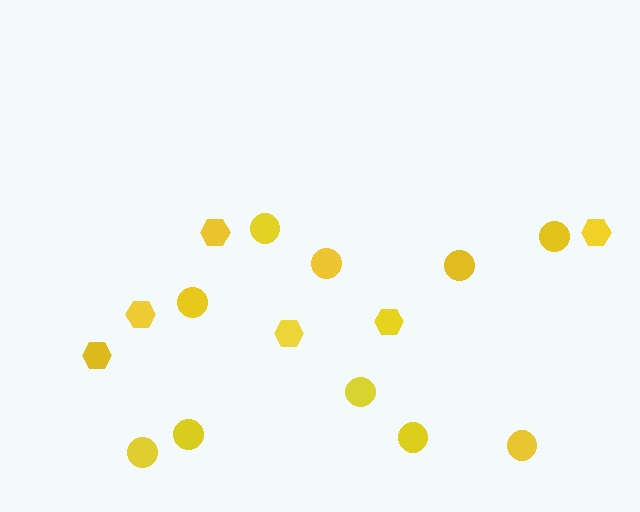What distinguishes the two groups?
There are 2 groups: one group of circles (10) and one group of hexagons (6).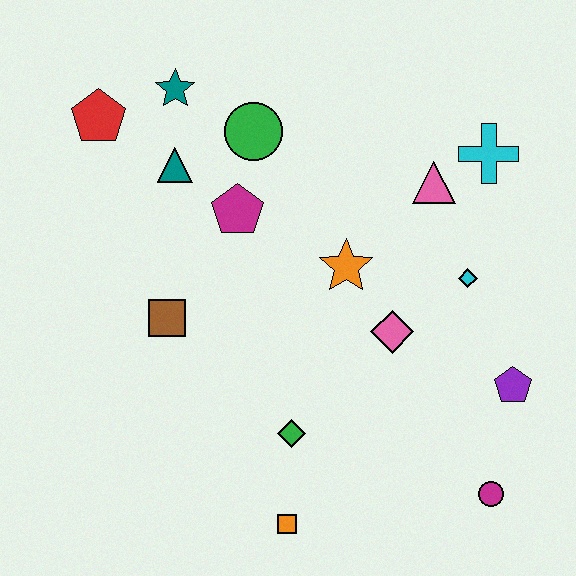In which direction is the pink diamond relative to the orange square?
The pink diamond is above the orange square.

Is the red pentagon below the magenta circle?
No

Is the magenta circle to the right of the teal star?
Yes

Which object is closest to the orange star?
The pink diamond is closest to the orange star.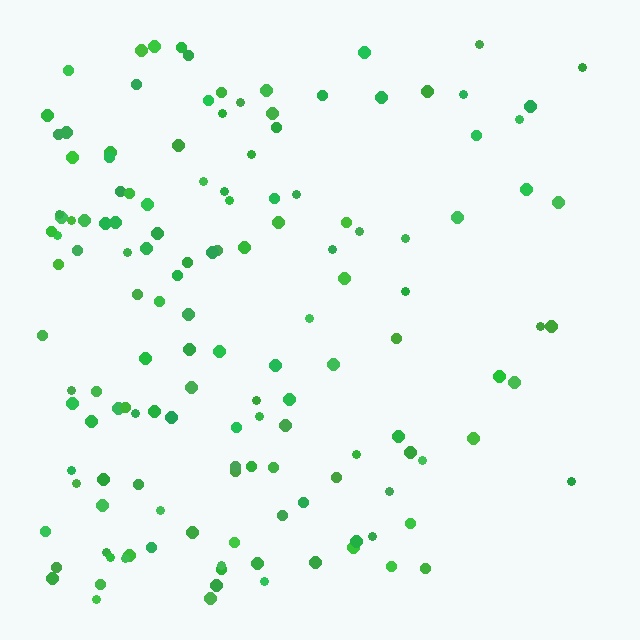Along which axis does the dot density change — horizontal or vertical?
Horizontal.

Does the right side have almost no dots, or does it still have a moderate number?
Still a moderate number, just noticeably fewer than the left.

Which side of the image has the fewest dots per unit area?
The right.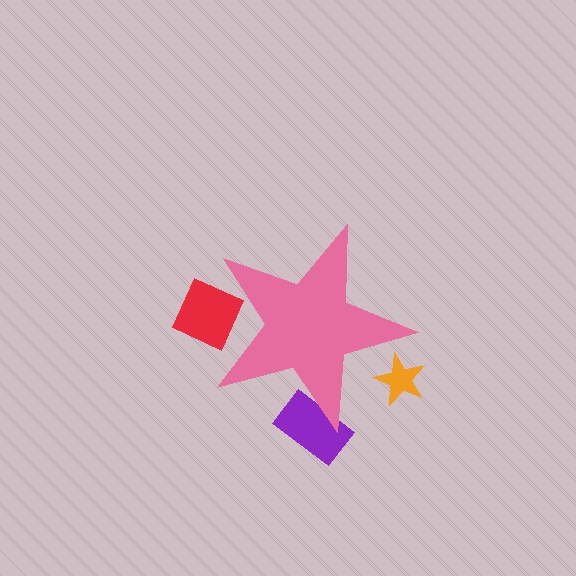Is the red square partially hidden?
Yes, the red square is partially hidden behind the pink star.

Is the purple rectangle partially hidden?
Yes, the purple rectangle is partially hidden behind the pink star.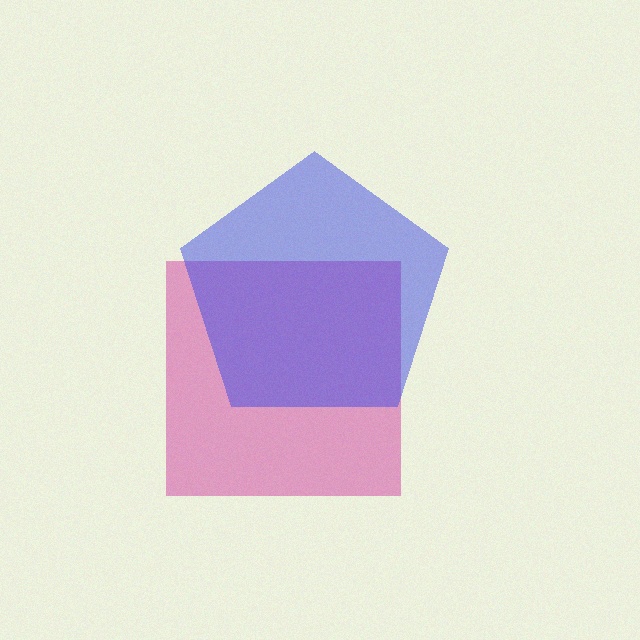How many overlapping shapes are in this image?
There are 2 overlapping shapes in the image.